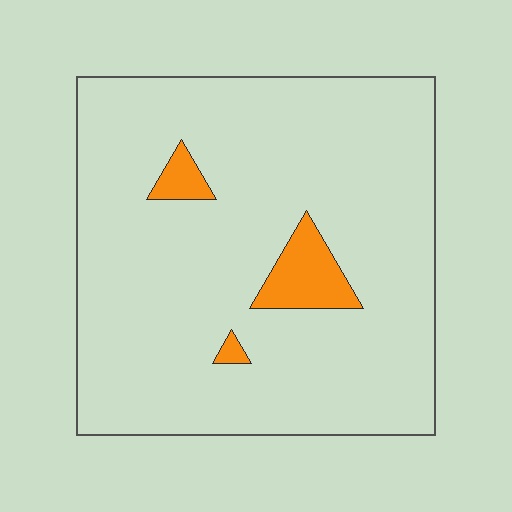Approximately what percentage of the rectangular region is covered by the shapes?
Approximately 5%.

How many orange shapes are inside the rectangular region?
3.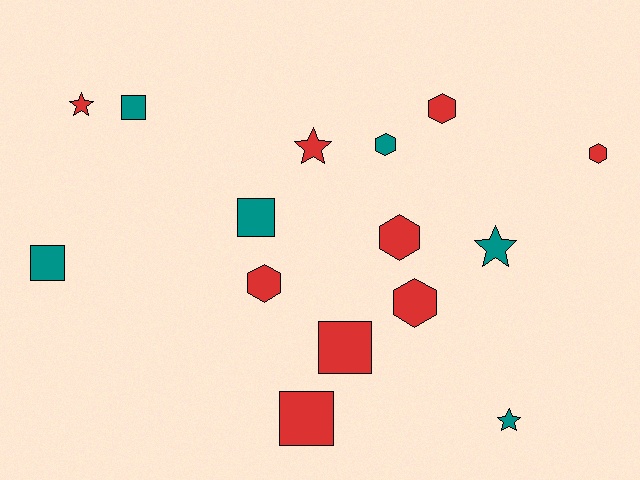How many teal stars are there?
There are 2 teal stars.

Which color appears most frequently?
Red, with 9 objects.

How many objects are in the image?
There are 15 objects.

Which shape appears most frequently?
Hexagon, with 6 objects.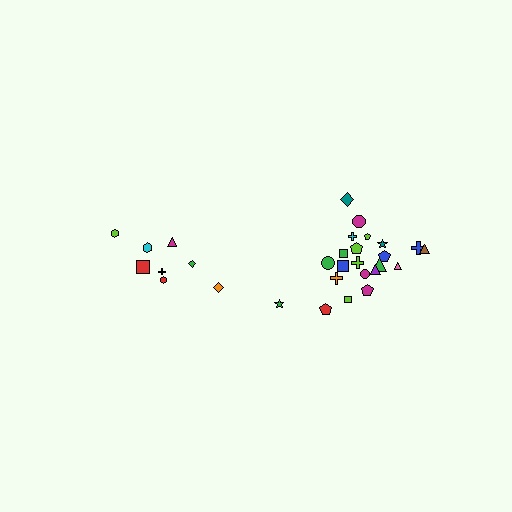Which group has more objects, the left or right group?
The right group.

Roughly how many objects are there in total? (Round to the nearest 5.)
Roughly 30 objects in total.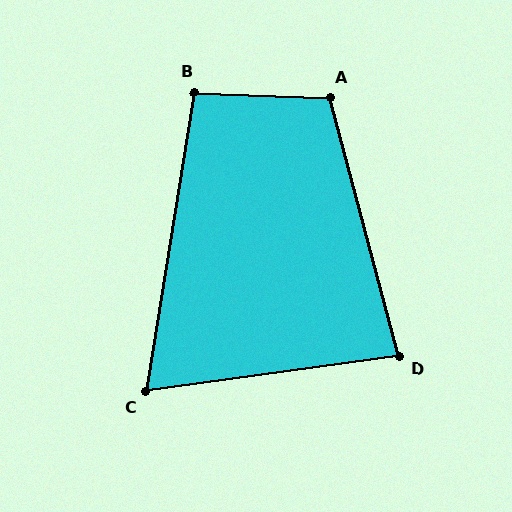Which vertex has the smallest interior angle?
C, at approximately 73 degrees.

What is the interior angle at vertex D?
Approximately 83 degrees (acute).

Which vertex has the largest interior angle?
A, at approximately 107 degrees.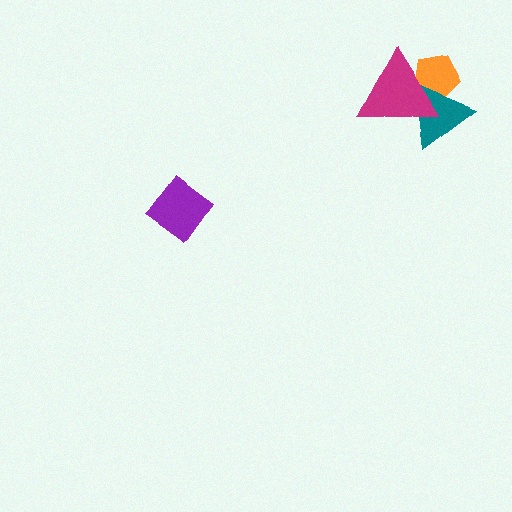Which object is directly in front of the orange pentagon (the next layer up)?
The teal triangle is directly in front of the orange pentagon.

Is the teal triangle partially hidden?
Yes, it is partially covered by another shape.